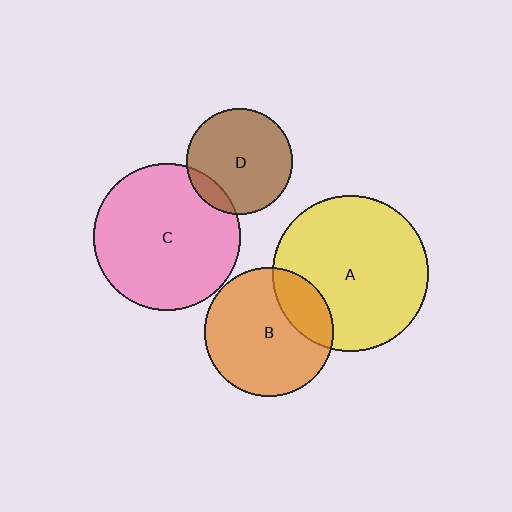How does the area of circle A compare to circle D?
Approximately 2.2 times.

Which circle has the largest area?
Circle A (yellow).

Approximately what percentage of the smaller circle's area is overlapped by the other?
Approximately 20%.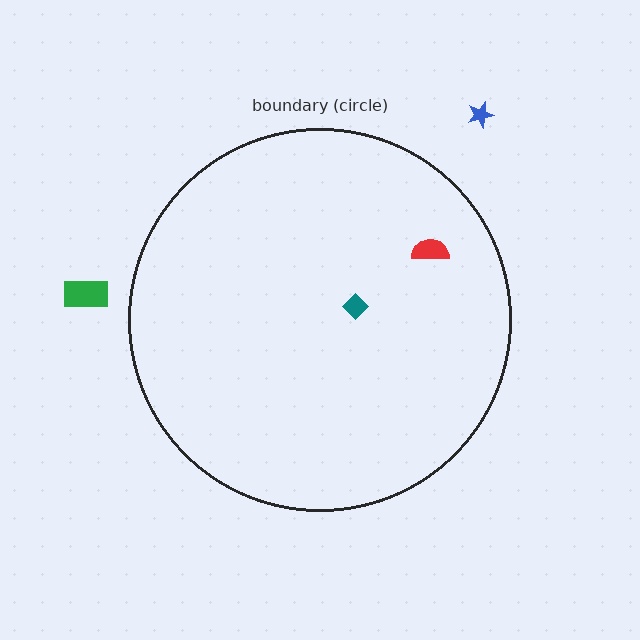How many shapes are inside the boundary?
2 inside, 2 outside.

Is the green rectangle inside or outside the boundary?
Outside.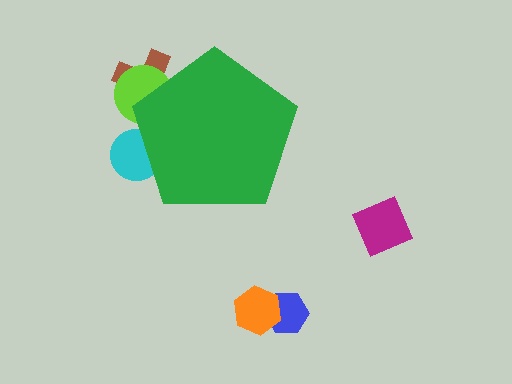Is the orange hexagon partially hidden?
No, the orange hexagon is fully visible.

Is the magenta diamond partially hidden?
No, the magenta diamond is fully visible.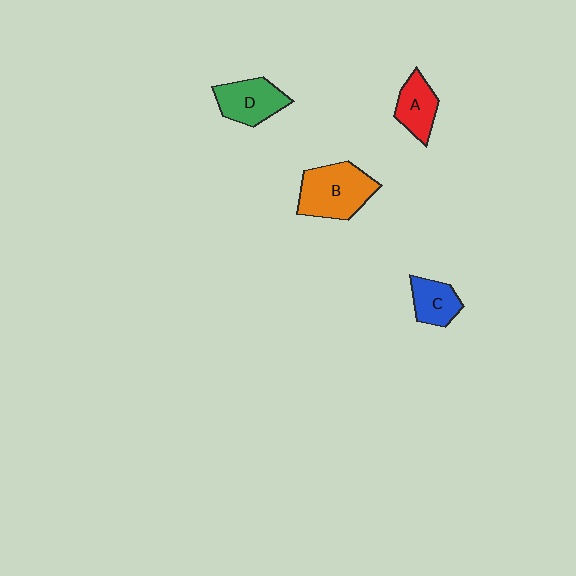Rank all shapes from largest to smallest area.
From largest to smallest: B (orange), D (green), A (red), C (blue).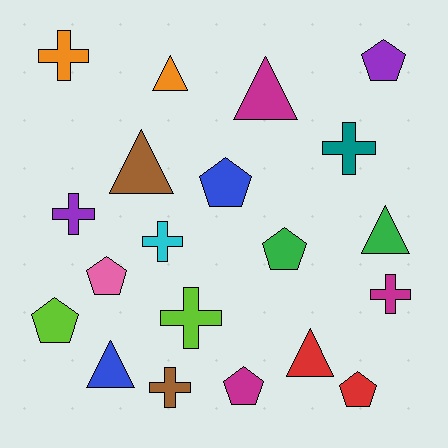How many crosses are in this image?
There are 7 crosses.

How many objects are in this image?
There are 20 objects.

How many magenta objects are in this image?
There are 3 magenta objects.